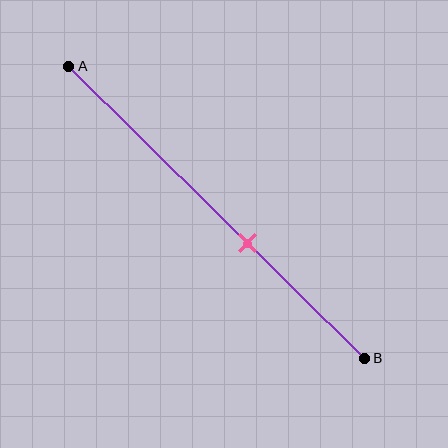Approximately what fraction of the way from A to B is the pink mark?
The pink mark is approximately 60% of the way from A to B.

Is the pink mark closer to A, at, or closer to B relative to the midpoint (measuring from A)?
The pink mark is closer to point B than the midpoint of segment AB.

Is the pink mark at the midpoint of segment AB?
No, the mark is at about 60% from A, not at the 50% midpoint.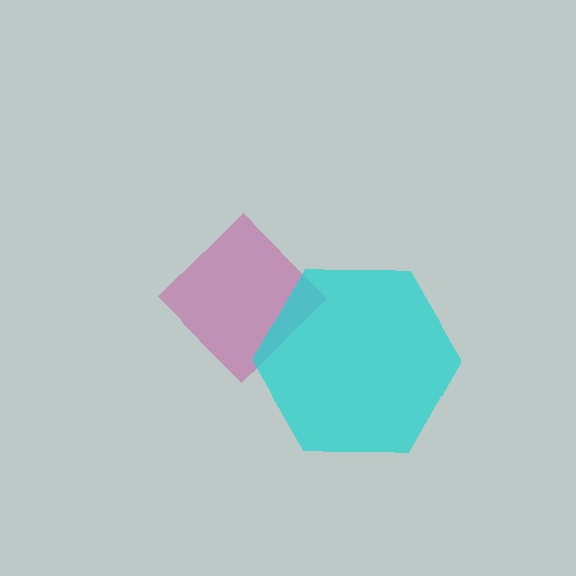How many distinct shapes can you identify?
There are 2 distinct shapes: a magenta diamond, a cyan hexagon.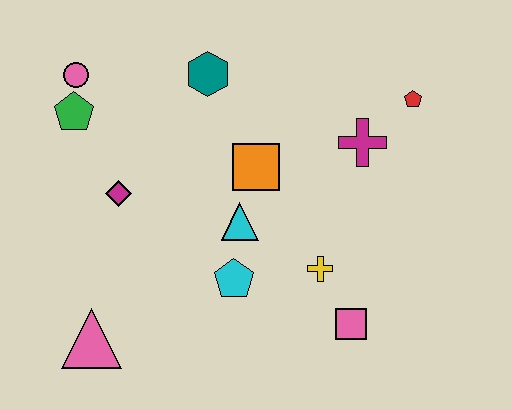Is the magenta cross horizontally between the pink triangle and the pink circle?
No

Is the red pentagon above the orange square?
Yes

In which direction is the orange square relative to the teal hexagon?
The orange square is below the teal hexagon.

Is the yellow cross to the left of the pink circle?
No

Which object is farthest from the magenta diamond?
The red pentagon is farthest from the magenta diamond.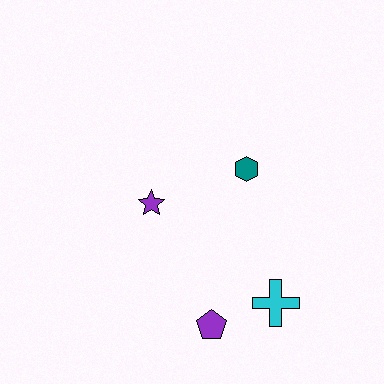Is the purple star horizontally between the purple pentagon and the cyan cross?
No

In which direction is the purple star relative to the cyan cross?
The purple star is to the left of the cyan cross.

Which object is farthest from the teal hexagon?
The purple pentagon is farthest from the teal hexagon.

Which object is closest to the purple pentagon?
The cyan cross is closest to the purple pentagon.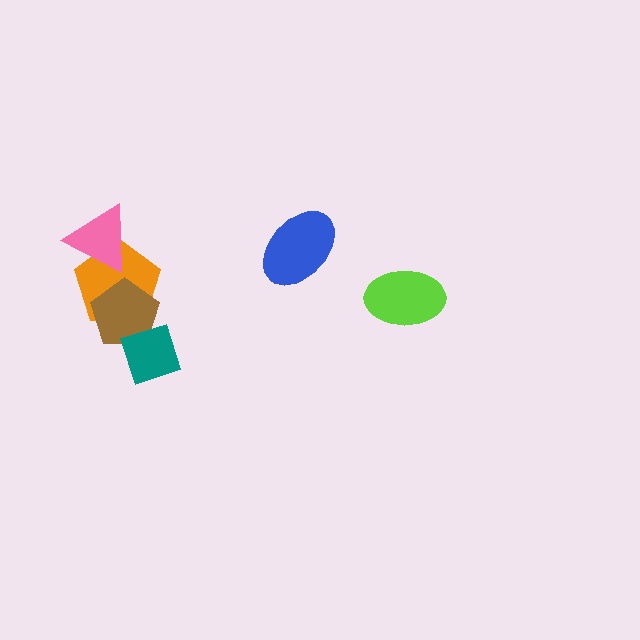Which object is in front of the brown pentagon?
The teal diamond is in front of the brown pentagon.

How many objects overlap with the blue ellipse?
0 objects overlap with the blue ellipse.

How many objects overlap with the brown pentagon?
2 objects overlap with the brown pentagon.